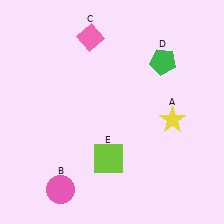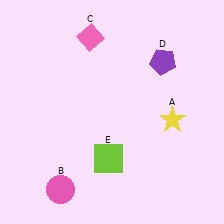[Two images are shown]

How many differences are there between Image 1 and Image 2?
There is 1 difference between the two images.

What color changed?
The pentagon (D) changed from green in Image 1 to purple in Image 2.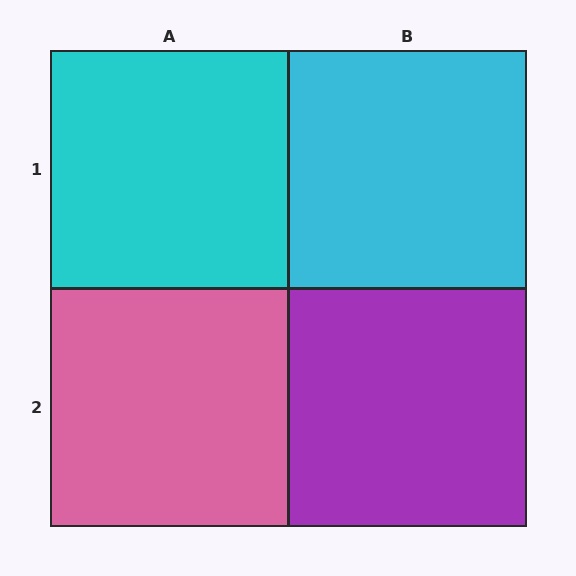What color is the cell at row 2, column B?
Purple.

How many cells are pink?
1 cell is pink.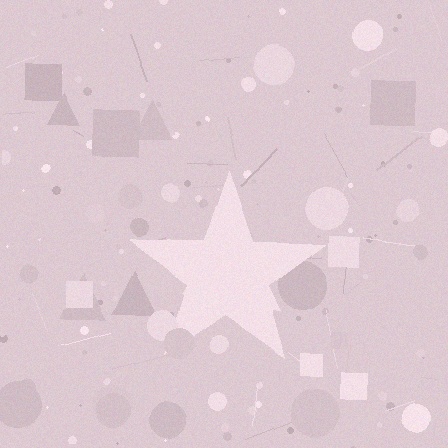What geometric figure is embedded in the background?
A star is embedded in the background.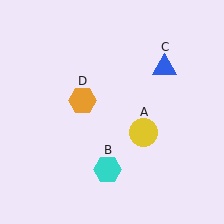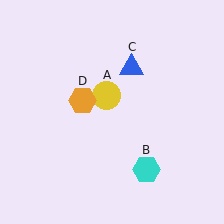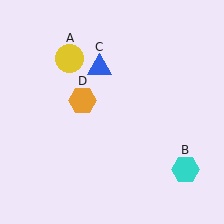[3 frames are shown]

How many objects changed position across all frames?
3 objects changed position: yellow circle (object A), cyan hexagon (object B), blue triangle (object C).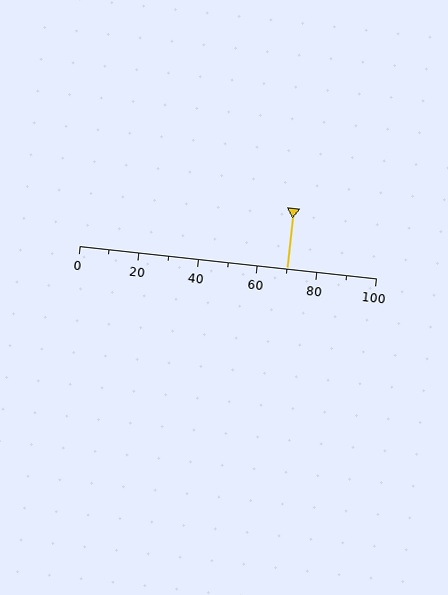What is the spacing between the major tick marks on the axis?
The major ticks are spaced 20 apart.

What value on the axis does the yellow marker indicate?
The marker indicates approximately 70.